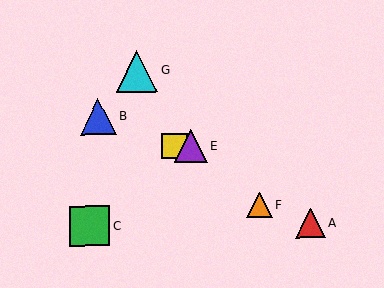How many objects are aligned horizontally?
2 objects (D, E) are aligned horizontally.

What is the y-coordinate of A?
Object A is at y≈223.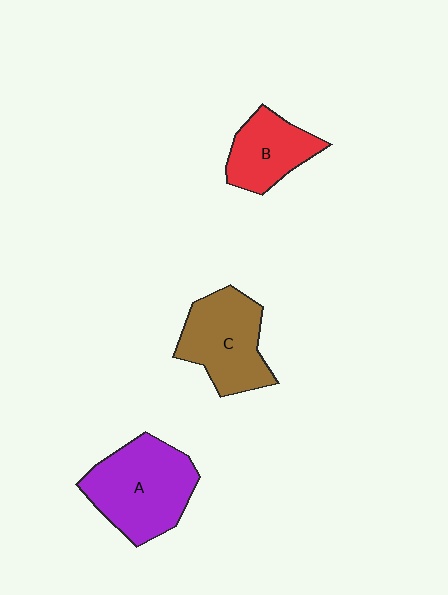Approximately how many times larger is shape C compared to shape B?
Approximately 1.4 times.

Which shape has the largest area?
Shape A (purple).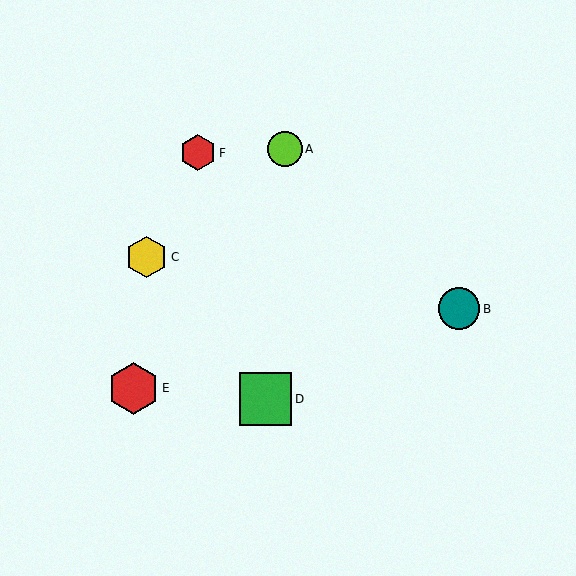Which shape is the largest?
The green square (labeled D) is the largest.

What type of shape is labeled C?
Shape C is a yellow hexagon.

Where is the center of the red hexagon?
The center of the red hexagon is at (134, 388).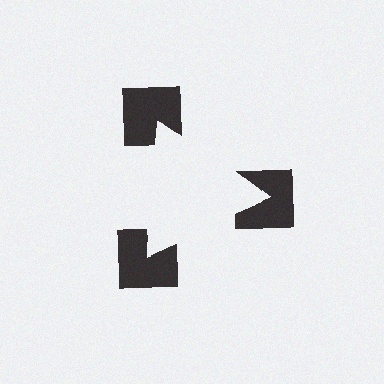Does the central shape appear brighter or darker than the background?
It typically appears slightly brighter than the background, even though no actual brightness change is drawn.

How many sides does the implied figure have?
3 sides.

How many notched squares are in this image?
There are 3 — one at each vertex of the illusory triangle.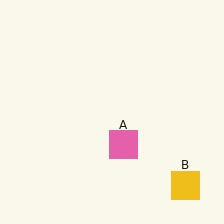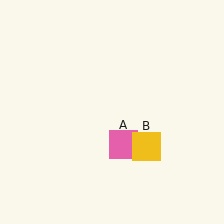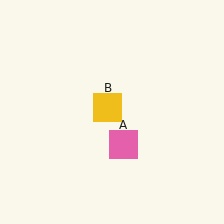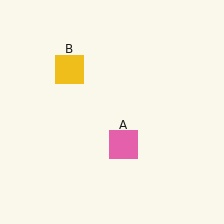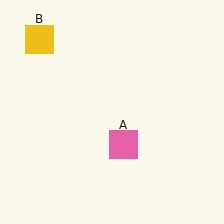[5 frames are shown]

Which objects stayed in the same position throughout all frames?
Pink square (object A) remained stationary.